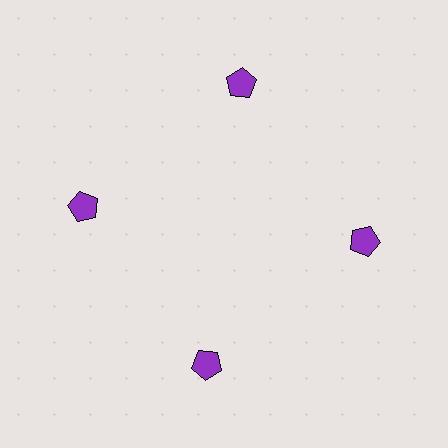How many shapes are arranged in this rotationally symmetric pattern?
There are 4 shapes, arranged in 4 groups of 1.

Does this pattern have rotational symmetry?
Yes, this pattern has 4-fold rotational symmetry. It looks the same after rotating 90 degrees around the center.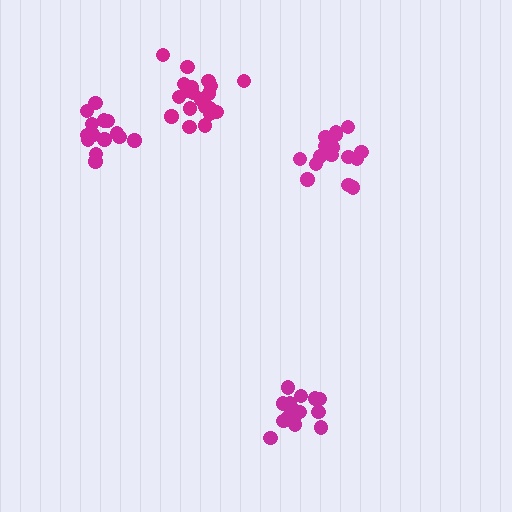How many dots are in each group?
Group 1: 17 dots, Group 2: 20 dots, Group 3: 15 dots, Group 4: 15 dots (67 total).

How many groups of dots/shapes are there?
There are 4 groups.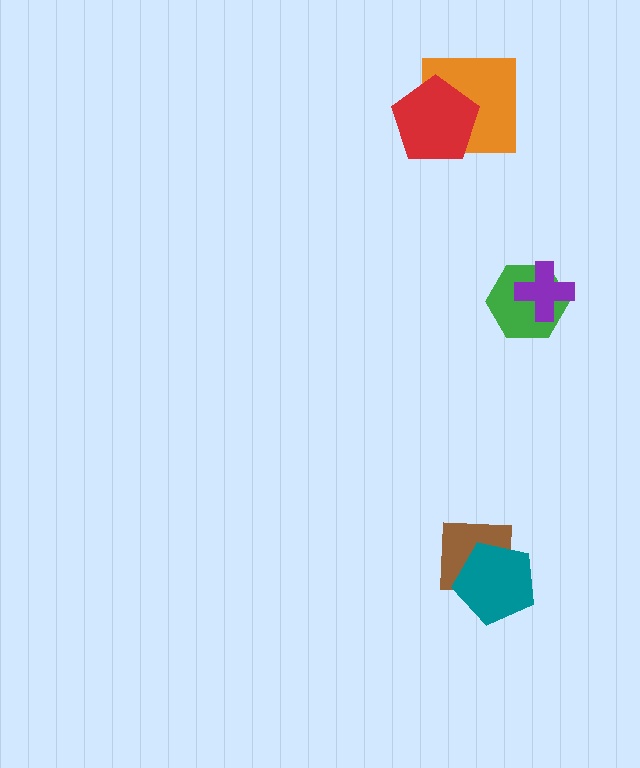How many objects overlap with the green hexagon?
1 object overlaps with the green hexagon.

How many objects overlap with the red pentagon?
1 object overlaps with the red pentagon.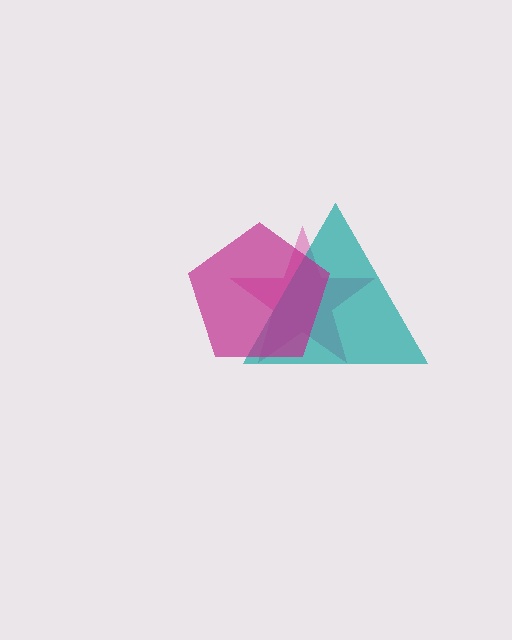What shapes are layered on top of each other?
The layered shapes are: a pink star, a teal triangle, a magenta pentagon.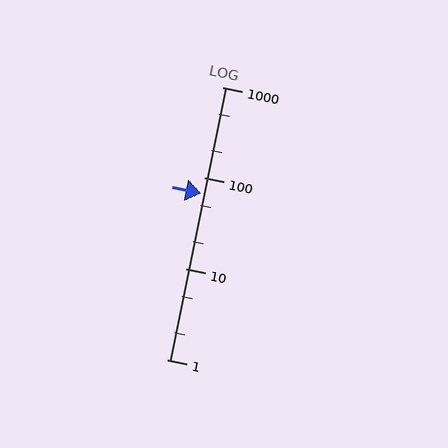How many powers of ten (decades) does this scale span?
The scale spans 3 decades, from 1 to 1000.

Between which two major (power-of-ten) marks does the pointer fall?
The pointer is between 10 and 100.